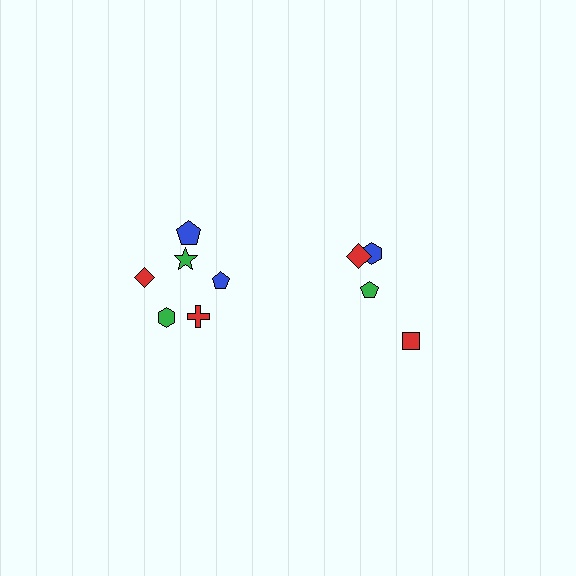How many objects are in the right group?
There are 4 objects.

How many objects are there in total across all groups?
There are 10 objects.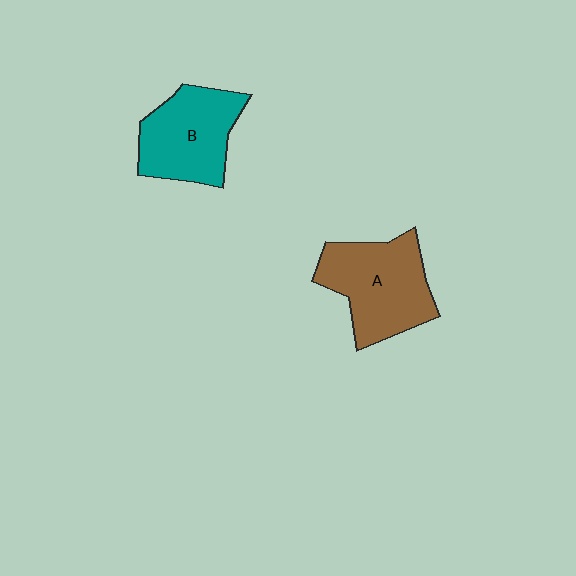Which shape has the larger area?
Shape A (brown).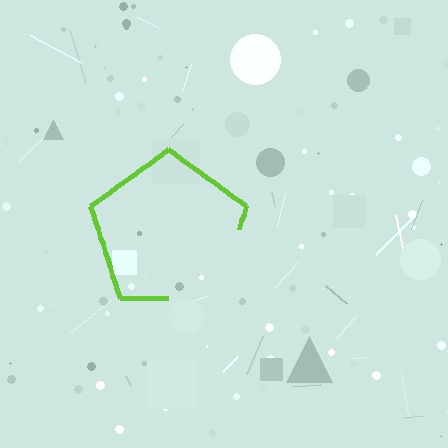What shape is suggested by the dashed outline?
The dashed outline suggests a pentagon.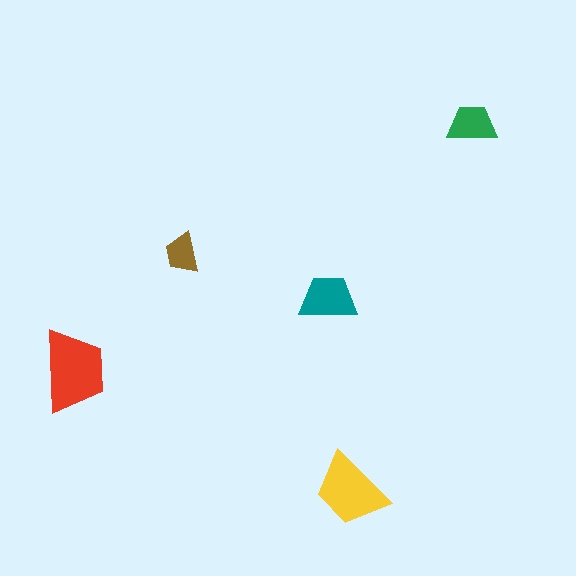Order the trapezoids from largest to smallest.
the red one, the yellow one, the teal one, the green one, the brown one.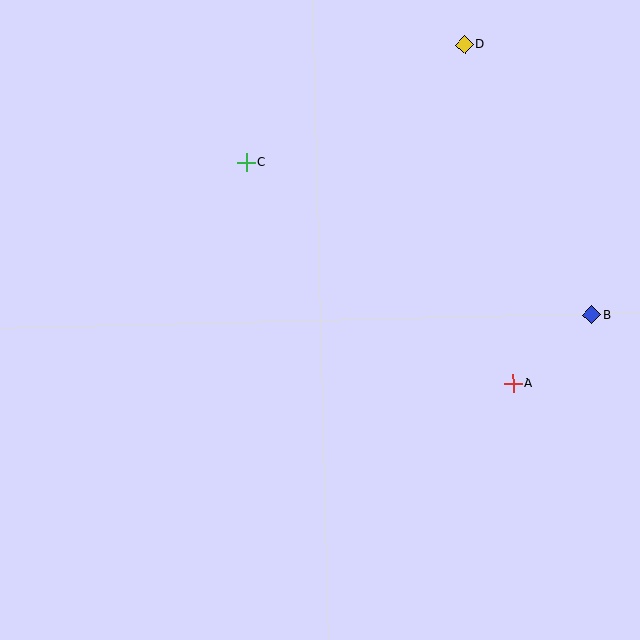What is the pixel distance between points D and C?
The distance between D and C is 248 pixels.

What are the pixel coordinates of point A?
Point A is at (513, 384).